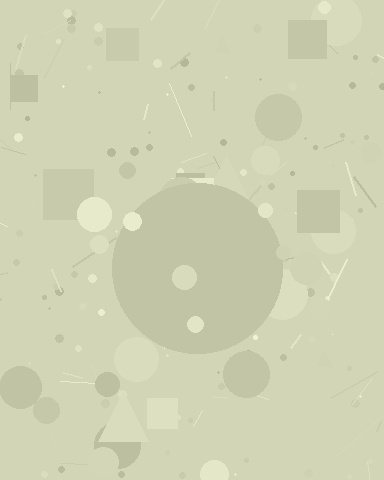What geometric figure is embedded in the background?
A circle is embedded in the background.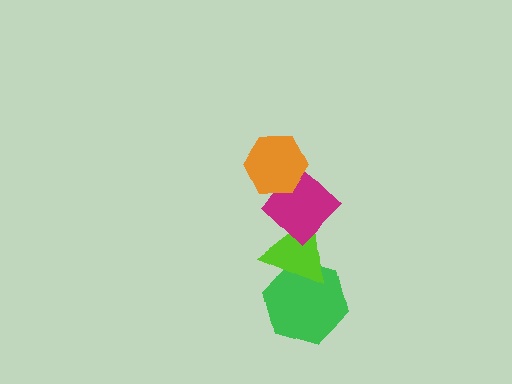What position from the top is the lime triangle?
The lime triangle is 3rd from the top.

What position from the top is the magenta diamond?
The magenta diamond is 2nd from the top.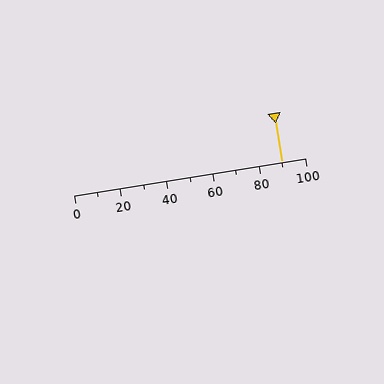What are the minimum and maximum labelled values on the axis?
The axis runs from 0 to 100.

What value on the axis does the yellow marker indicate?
The marker indicates approximately 90.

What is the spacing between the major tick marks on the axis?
The major ticks are spaced 20 apart.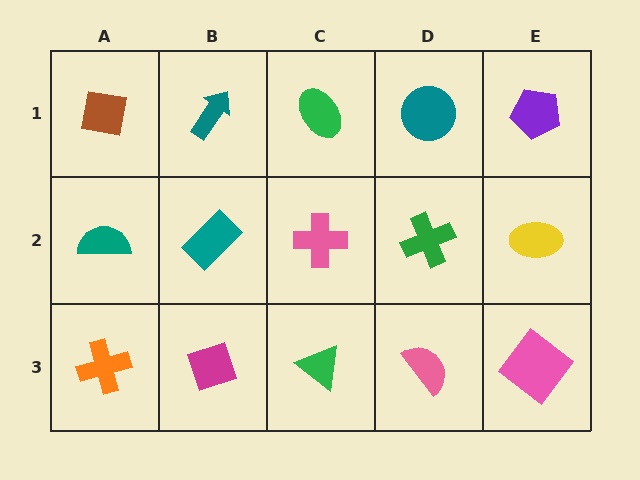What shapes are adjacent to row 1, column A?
A teal semicircle (row 2, column A), a teal arrow (row 1, column B).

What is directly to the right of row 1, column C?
A teal circle.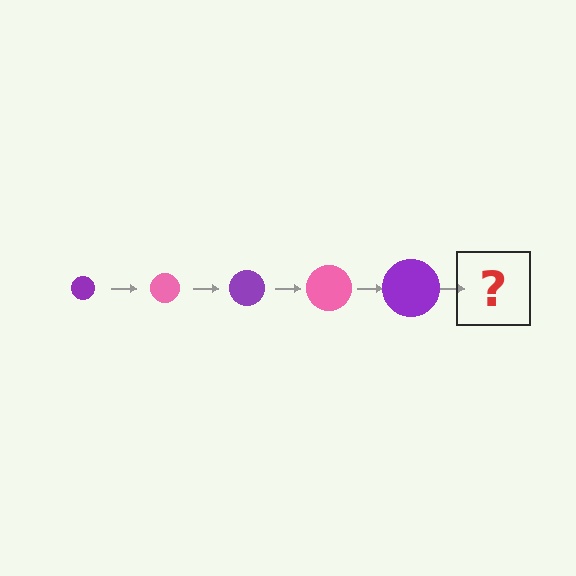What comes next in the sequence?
The next element should be a pink circle, larger than the previous one.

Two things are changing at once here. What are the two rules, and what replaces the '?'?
The two rules are that the circle grows larger each step and the color cycles through purple and pink. The '?' should be a pink circle, larger than the previous one.